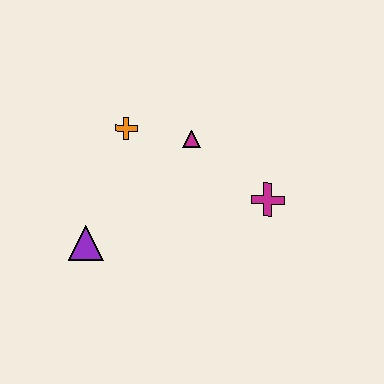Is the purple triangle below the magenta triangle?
Yes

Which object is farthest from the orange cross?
The magenta cross is farthest from the orange cross.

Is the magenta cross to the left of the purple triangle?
No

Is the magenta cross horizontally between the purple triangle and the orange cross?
No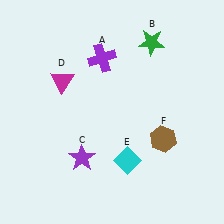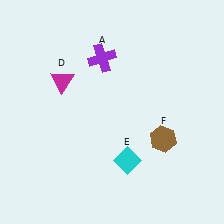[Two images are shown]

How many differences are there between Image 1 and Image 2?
There are 2 differences between the two images.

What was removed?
The purple star (C), the green star (B) were removed in Image 2.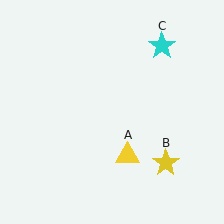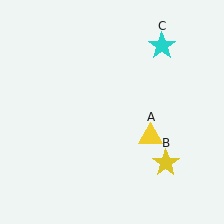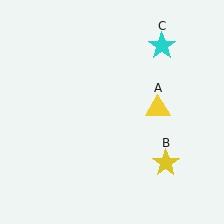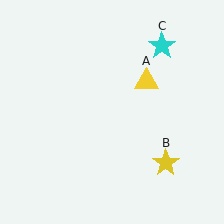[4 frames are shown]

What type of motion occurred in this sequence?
The yellow triangle (object A) rotated counterclockwise around the center of the scene.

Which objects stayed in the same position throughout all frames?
Yellow star (object B) and cyan star (object C) remained stationary.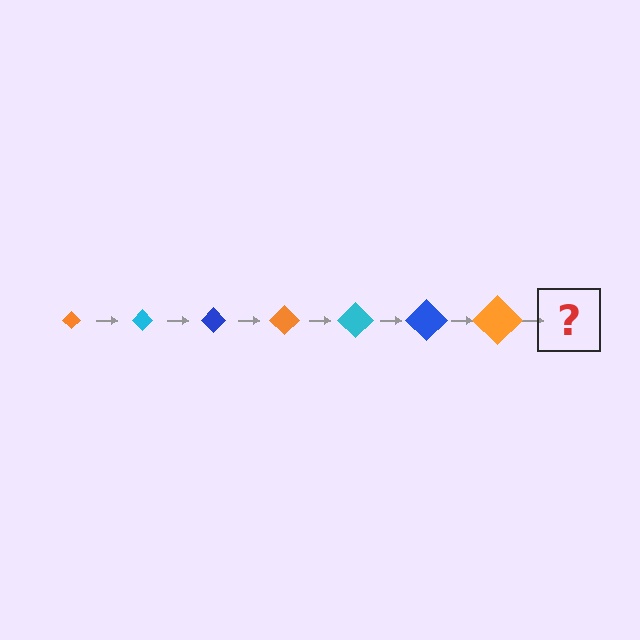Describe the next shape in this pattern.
It should be a cyan diamond, larger than the previous one.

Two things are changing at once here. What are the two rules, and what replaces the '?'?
The two rules are that the diamond grows larger each step and the color cycles through orange, cyan, and blue. The '?' should be a cyan diamond, larger than the previous one.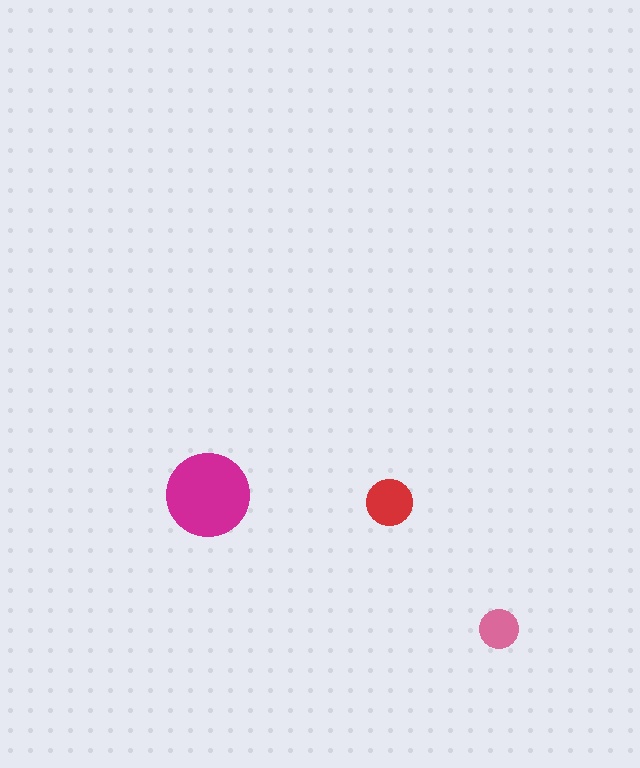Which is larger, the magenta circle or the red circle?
The magenta one.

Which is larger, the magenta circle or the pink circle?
The magenta one.